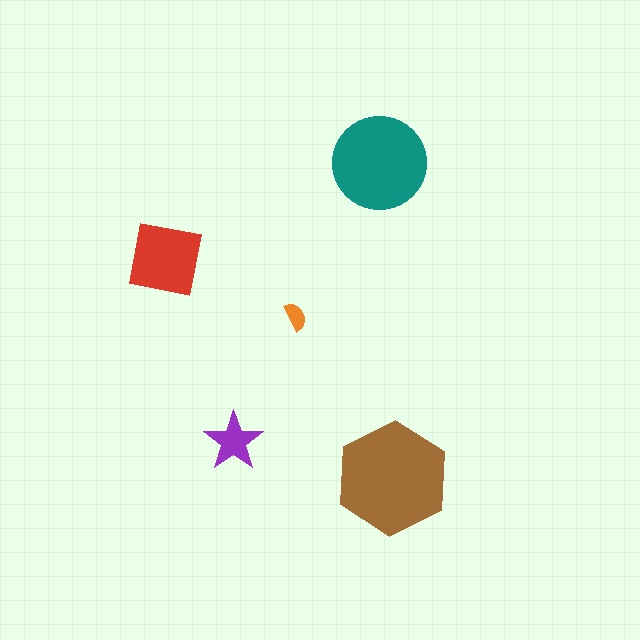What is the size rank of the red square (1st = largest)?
3rd.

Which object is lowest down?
The brown hexagon is bottommost.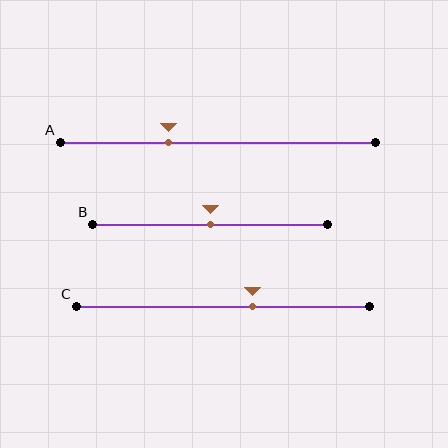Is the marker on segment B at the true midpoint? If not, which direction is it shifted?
Yes, the marker on segment B is at the true midpoint.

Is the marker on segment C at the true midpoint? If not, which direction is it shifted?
No, the marker on segment C is shifted to the right by about 10% of the segment length.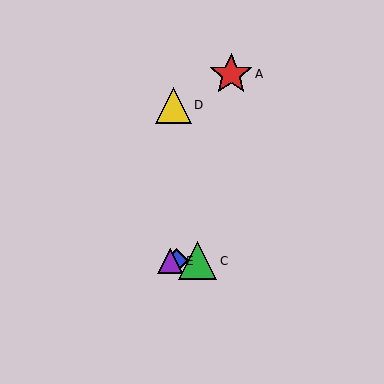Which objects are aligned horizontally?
Objects B, C, E are aligned horizontally.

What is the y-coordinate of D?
Object D is at y≈105.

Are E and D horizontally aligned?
No, E is at y≈261 and D is at y≈105.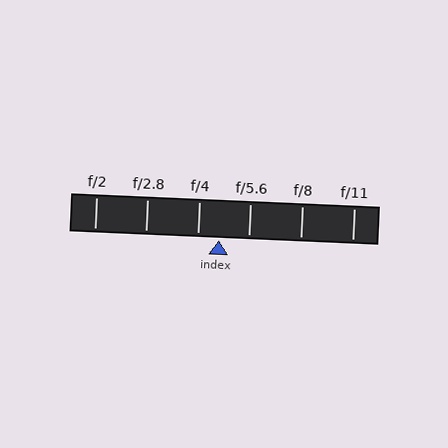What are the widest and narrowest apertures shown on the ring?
The widest aperture shown is f/2 and the narrowest is f/11.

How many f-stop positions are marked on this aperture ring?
There are 6 f-stop positions marked.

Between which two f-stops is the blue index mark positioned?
The index mark is between f/4 and f/5.6.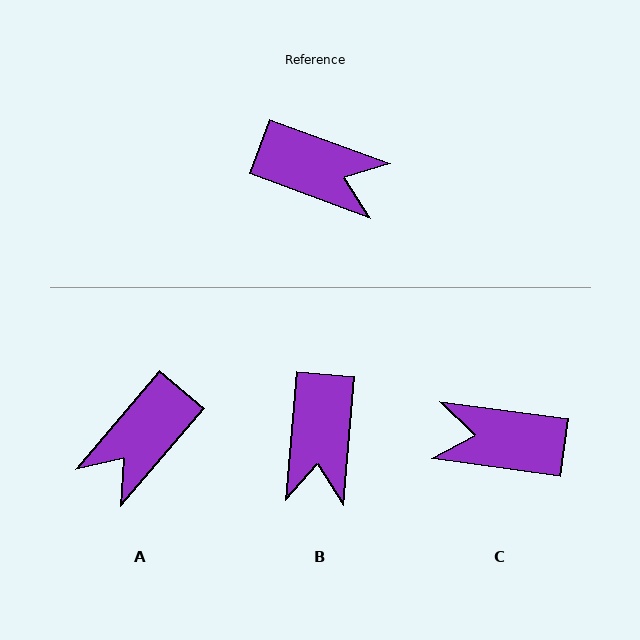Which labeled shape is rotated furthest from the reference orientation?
C, about 168 degrees away.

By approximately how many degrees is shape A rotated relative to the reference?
Approximately 110 degrees clockwise.